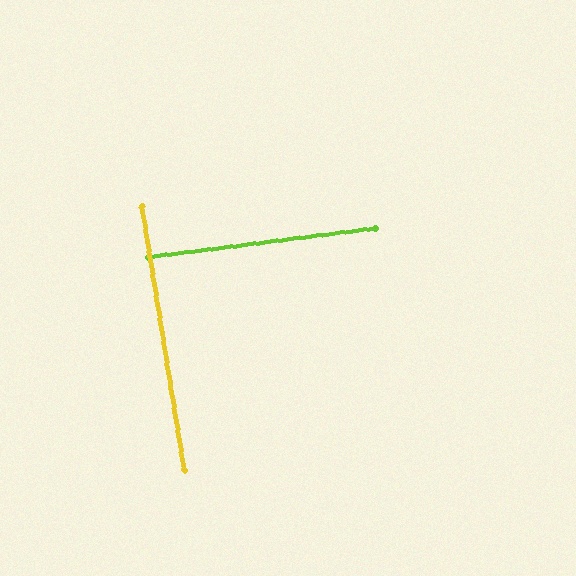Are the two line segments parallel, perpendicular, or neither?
Perpendicular — they meet at approximately 88°.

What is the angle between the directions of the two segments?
Approximately 88 degrees.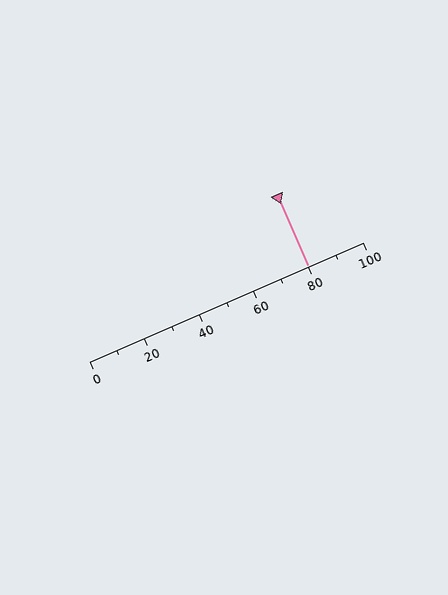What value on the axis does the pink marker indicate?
The marker indicates approximately 80.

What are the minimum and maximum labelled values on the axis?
The axis runs from 0 to 100.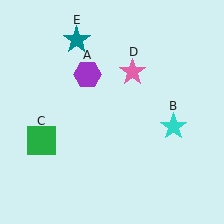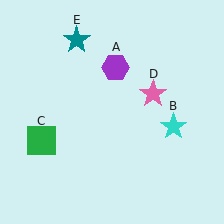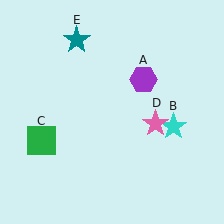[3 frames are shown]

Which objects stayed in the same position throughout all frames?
Cyan star (object B) and green square (object C) and teal star (object E) remained stationary.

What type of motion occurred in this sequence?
The purple hexagon (object A), pink star (object D) rotated clockwise around the center of the scene.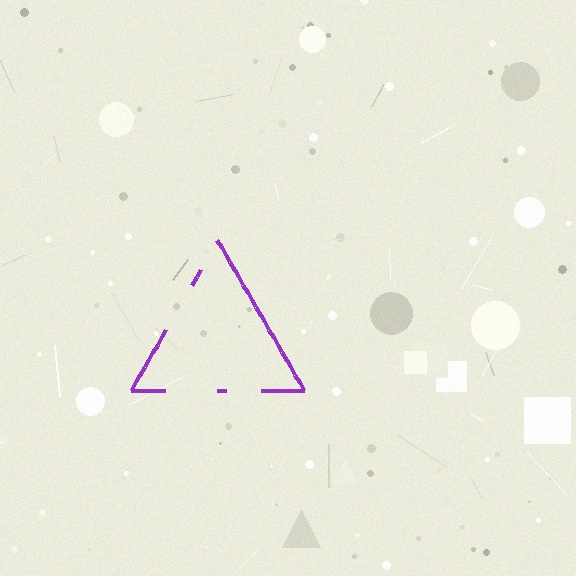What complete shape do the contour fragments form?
The contour fragments form a triangle.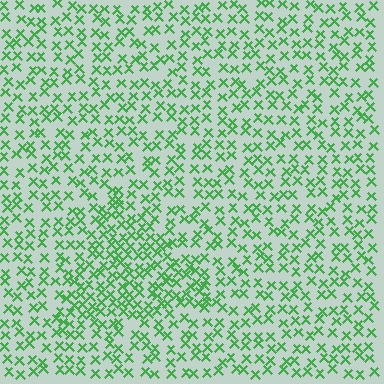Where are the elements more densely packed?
The elements are more densely packed inside the triangle boundary.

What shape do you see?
I see a triangle.